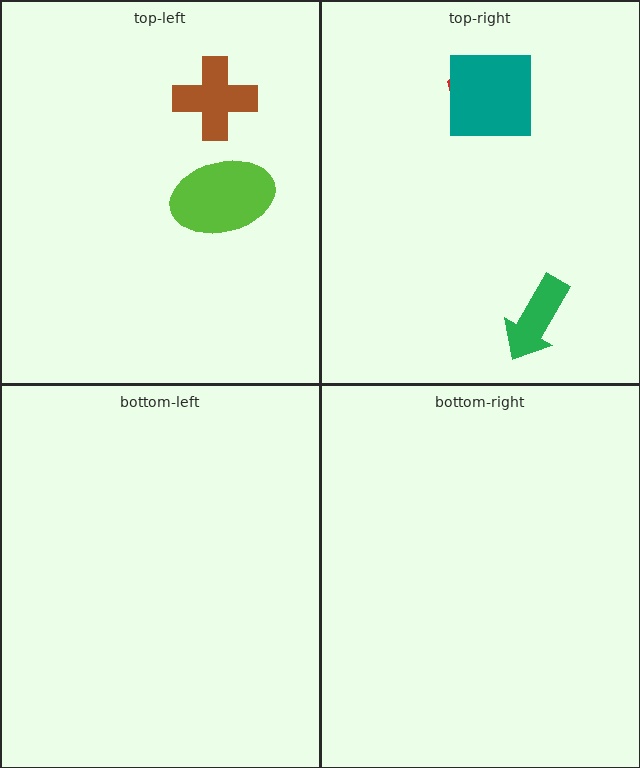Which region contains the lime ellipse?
The top-left region.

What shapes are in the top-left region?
The brown cross, the lime ellipse.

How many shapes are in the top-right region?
3.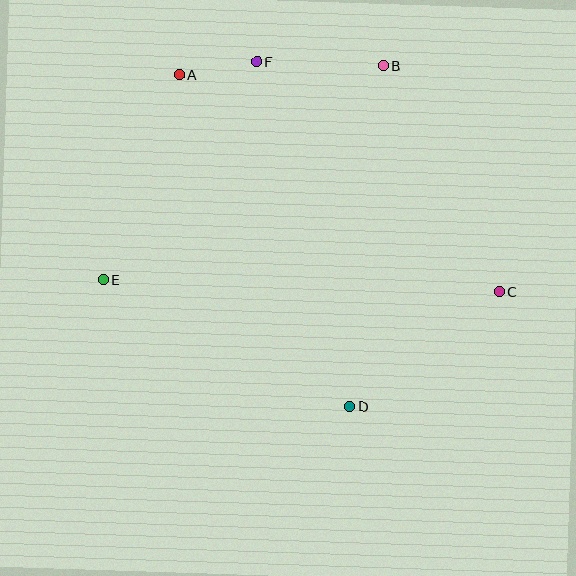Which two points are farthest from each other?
Points C and E are farthest from each other.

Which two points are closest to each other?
Points A and F are closest to each other.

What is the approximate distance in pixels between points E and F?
The distance between E and F is approximately 267 pixels.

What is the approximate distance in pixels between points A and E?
The distance between A and E is approximately 219 pixels.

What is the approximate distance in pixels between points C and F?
The distance between C and F is approximately 334 pixels.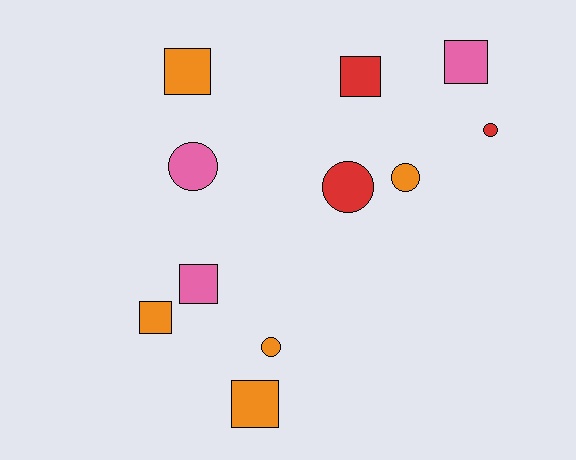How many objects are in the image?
There are 11 objects.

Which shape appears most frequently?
Square, with 6 objects.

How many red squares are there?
There is 1 red square.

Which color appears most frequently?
Orange, with 5 objects.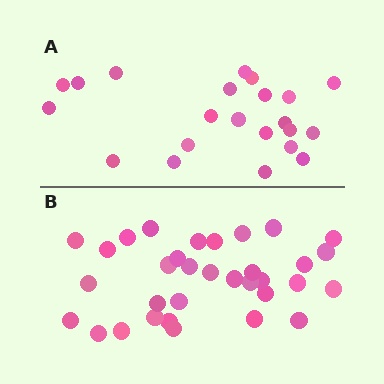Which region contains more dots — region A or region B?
Region B (the bottom region) has more dots.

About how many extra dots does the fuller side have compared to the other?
Region B has roughly 12 or so more dots than region A.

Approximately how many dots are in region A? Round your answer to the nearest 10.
About 20 dots. (The exact count is 22, which rounds to 20.)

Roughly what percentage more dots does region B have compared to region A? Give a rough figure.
About 50% more.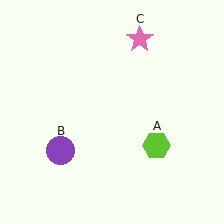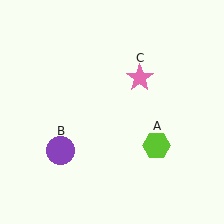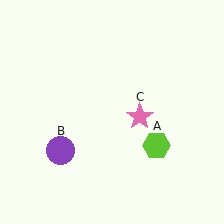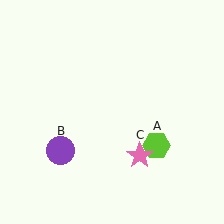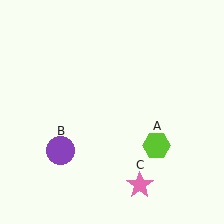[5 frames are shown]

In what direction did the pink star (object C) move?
The pink star (object C) moved down.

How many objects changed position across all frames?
1 object changed position: pink star (object C).